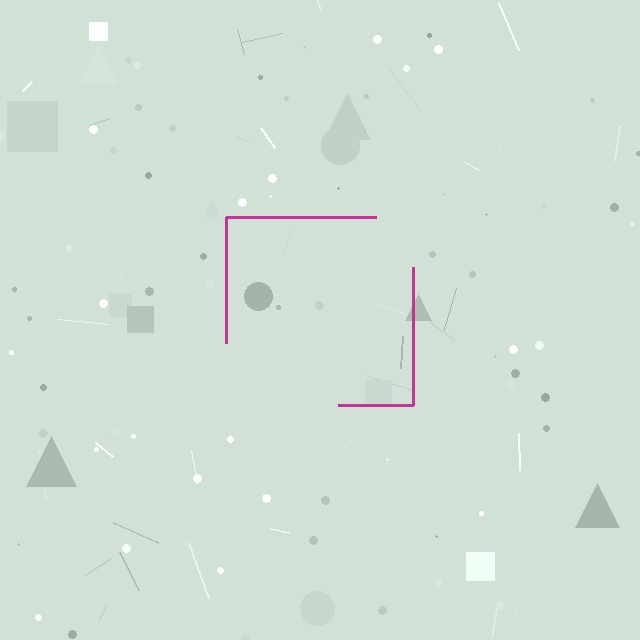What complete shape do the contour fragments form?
The contour fragments form a square.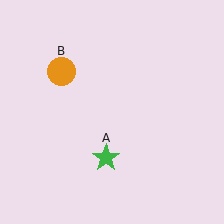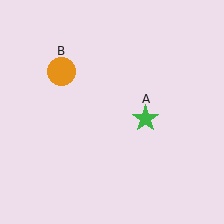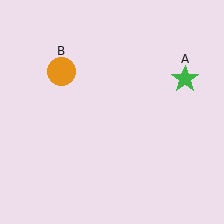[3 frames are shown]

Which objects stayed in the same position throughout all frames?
Orange circle (object B) remained stationary.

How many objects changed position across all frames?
1 object changed position: green star (object A).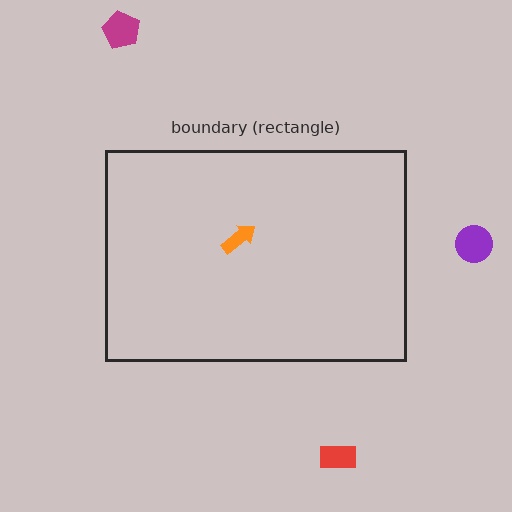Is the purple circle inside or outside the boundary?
Outside.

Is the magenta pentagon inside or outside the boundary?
Outside.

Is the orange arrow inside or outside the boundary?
Inside.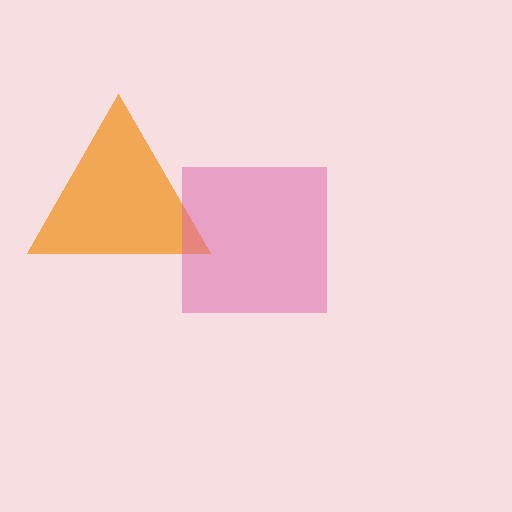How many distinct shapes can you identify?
There are 2 distinct shapes: an orange triangle, a pink square.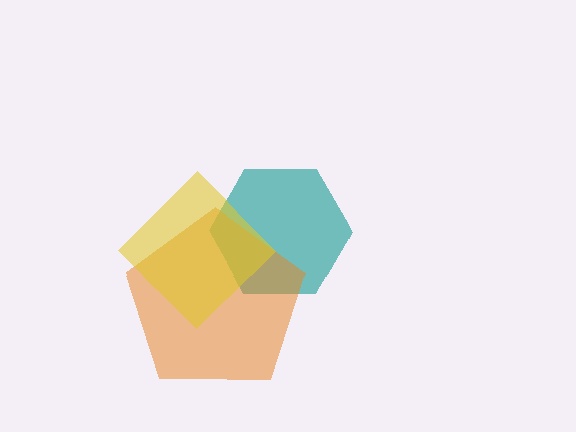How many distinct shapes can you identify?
There are 3 distinct shapes: a teal hexagon, an orange pentagon, a yellow diamond.